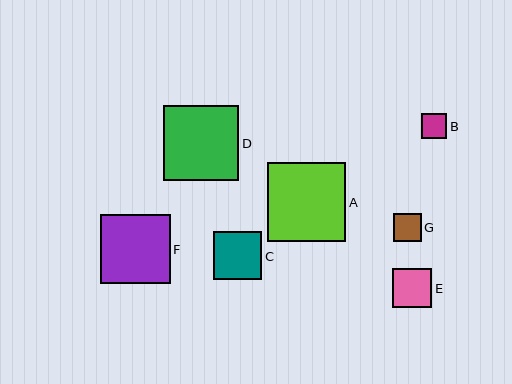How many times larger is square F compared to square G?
Square F is approximately 2.5 times the size of square G.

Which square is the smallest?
Square B is the smallest with a size of approximately 25 pixels.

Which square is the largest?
Square A is the largest with a size of approximately 78 pixels.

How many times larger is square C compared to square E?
Square C is approximately 1.2 times the size of square E.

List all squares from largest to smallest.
From largest to smallest: A, D, F, C, E, G, B.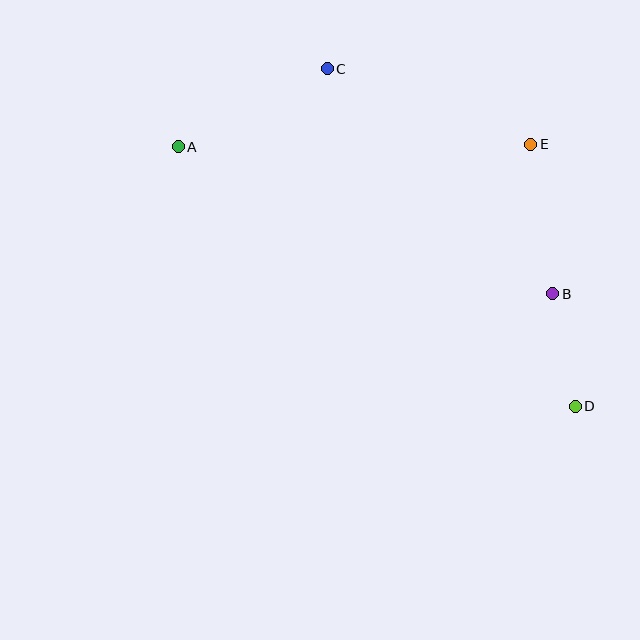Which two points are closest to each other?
Points B and D are closest to each other.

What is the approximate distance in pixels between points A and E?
The distance between A and E is approximately 353 pixels.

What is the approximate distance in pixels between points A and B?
The distance between A and B is approximately 402 pixels.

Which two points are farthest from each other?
Points A and D are farthest from each other.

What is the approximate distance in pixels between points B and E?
The distance between B and E is approximately 151 pixels.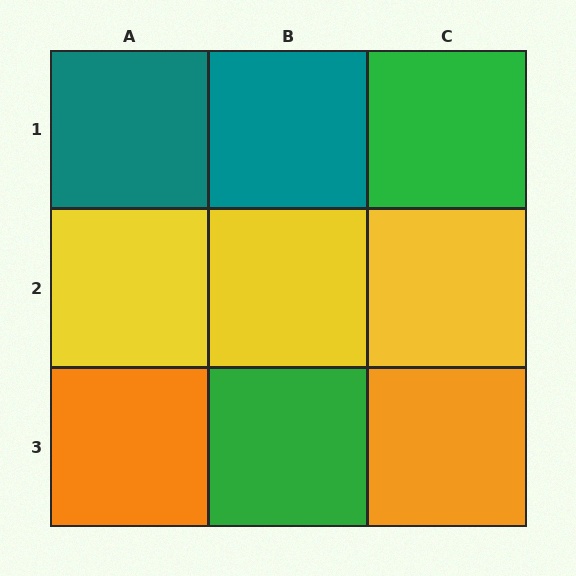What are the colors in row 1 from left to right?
Teal, teal, green.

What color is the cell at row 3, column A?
Orange.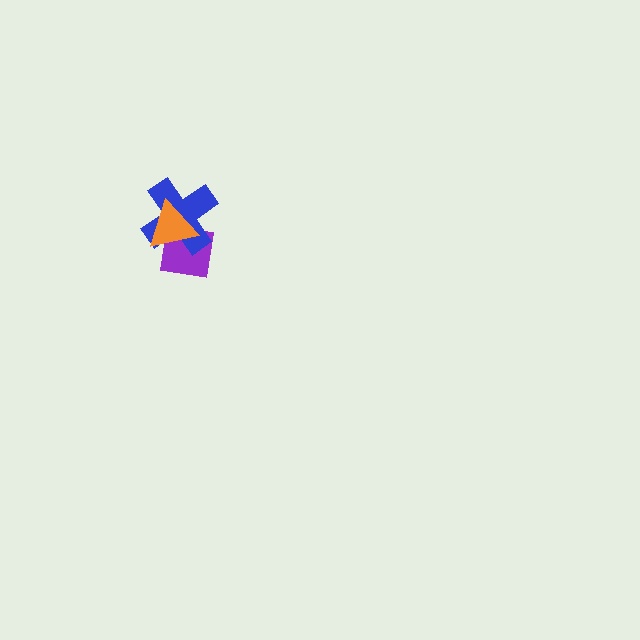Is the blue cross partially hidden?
Yes, it is partially covered by another shape.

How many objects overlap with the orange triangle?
2 objects overlap with the orange triangle.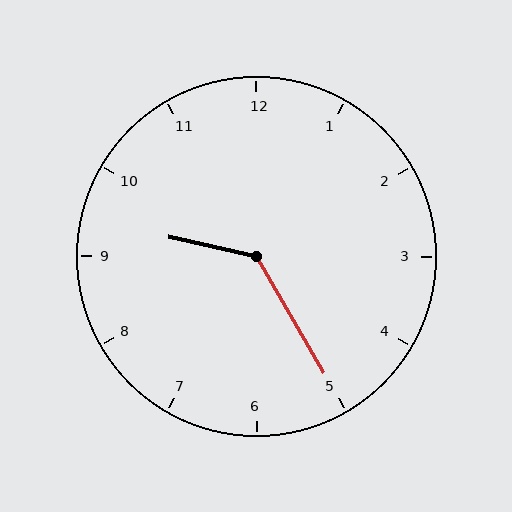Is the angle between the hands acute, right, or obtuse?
It is obtuse.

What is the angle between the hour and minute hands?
Approximately 132 degrees.